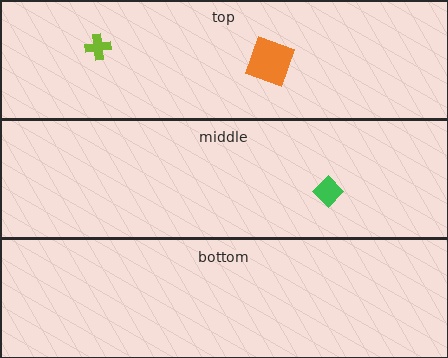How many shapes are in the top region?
2.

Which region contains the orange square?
The top region.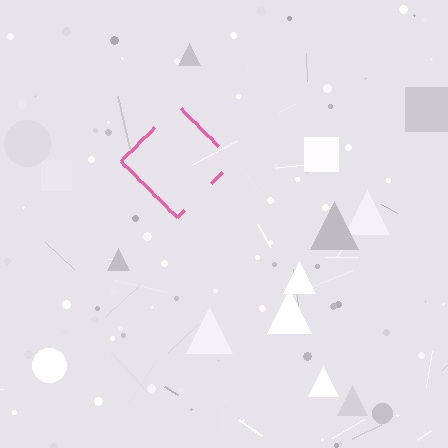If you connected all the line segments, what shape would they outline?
They would outline a diamond.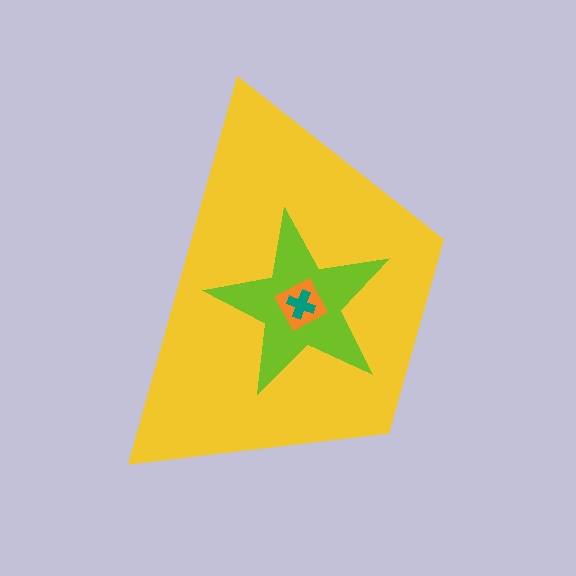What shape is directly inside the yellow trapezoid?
The lime star.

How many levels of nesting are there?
4.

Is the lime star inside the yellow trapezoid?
Yes.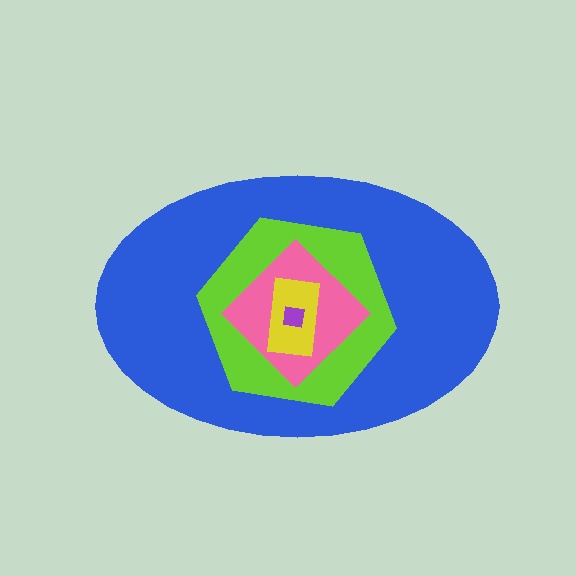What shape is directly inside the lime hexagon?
The pink diamond.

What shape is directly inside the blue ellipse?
The lime hexagon.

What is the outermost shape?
The blue ellipse.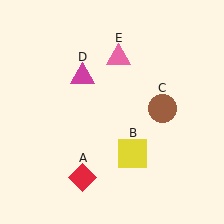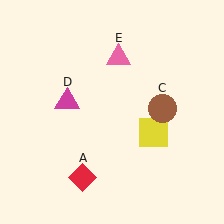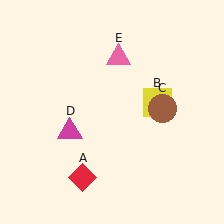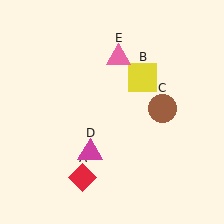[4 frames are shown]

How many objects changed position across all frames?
2 objects changed position: yellow square (object B), magenta triangle (object D).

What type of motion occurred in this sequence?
The yellow square (object B), magenta triangle (object D) rotated counterclockwise around the center of the scene.